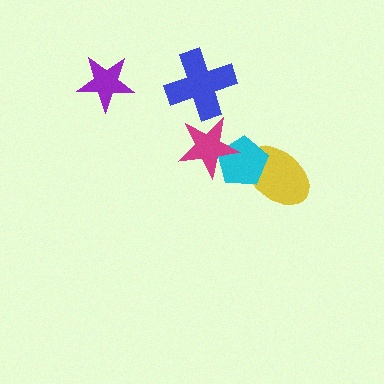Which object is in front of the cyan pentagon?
The magenta star is in front of the cyan pentagon.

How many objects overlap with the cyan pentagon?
2 objects overlap with the cyan pentagon.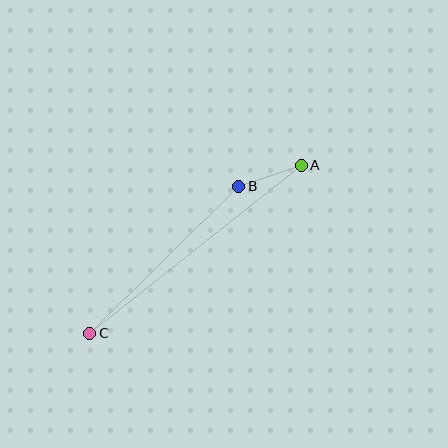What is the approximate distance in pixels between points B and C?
The distance between B and C is approximately 209 pixels.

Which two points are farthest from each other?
Points A and C are farthest from each other.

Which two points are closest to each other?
Points A and B are closest to each other.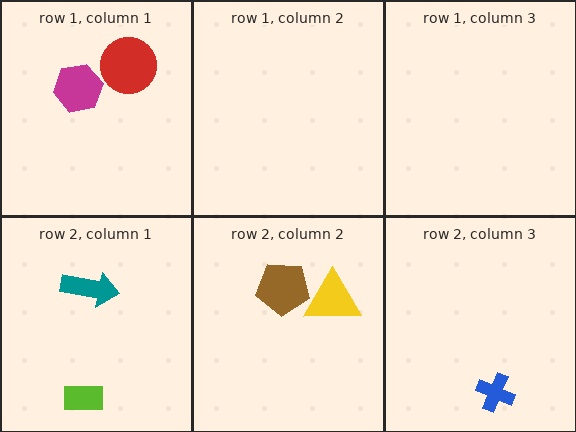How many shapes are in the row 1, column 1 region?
2.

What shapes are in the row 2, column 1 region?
The lime rectangle, the teal arrow.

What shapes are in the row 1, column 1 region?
The red circle, the magenta hexagon.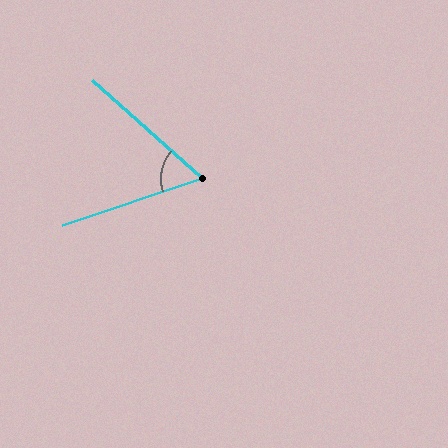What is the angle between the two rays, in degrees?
Approximately 60 degrees.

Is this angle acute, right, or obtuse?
It is acute.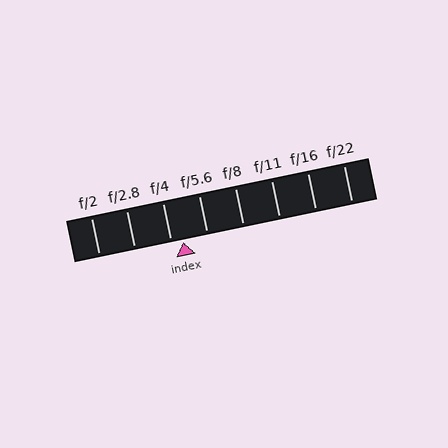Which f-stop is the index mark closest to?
The index mark is closest to f/4.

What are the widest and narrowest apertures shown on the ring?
The widest aperture shown is f/2 and the narrowest is f/22.